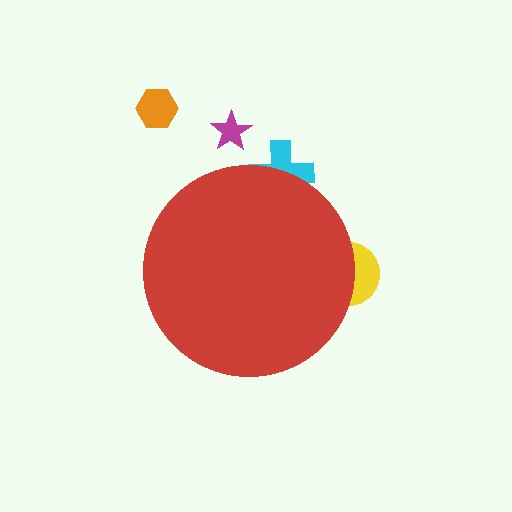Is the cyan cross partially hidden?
Yes, the cyan cross is partially hidden behind the red circle.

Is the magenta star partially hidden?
No, the magenta star is fully visible.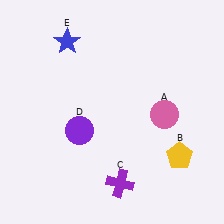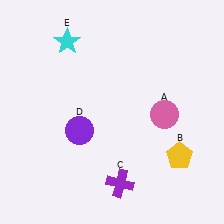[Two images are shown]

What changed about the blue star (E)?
In Image 1, E is blue. In Image 2, it changed to cyan.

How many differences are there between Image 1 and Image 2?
There is 1 difference between the two images.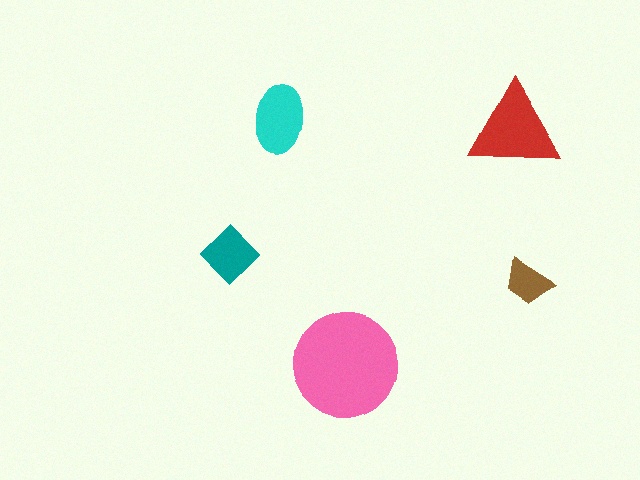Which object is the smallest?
The brown trapezoid.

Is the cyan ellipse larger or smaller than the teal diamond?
Larger.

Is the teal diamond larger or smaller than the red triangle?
Smaller.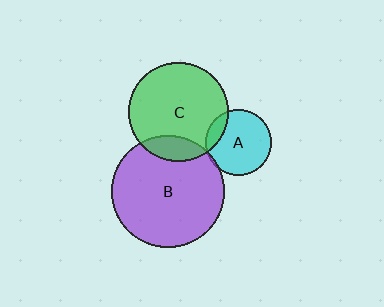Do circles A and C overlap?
Yes.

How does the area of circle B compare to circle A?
Approximately 2.9 times.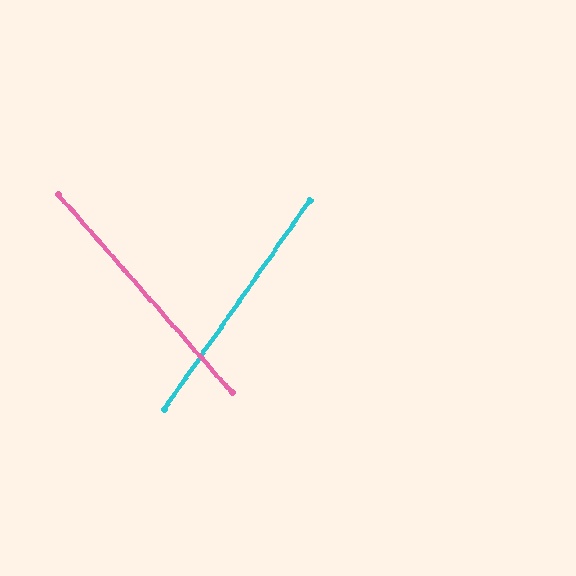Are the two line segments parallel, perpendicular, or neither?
Neither parallel nor perpendicular — they differ by about 76°.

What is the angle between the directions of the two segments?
Approximately 76 degrees.